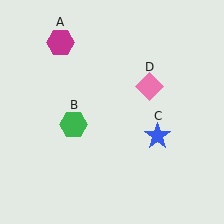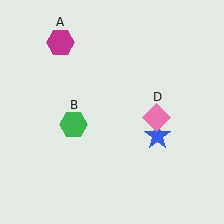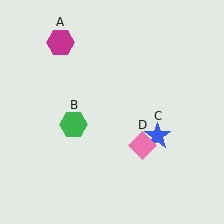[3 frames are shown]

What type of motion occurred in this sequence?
The pink diamond (object D) rotated clockwise around the center of the scene.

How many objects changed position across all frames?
1 object changed position: pink diamond (object D).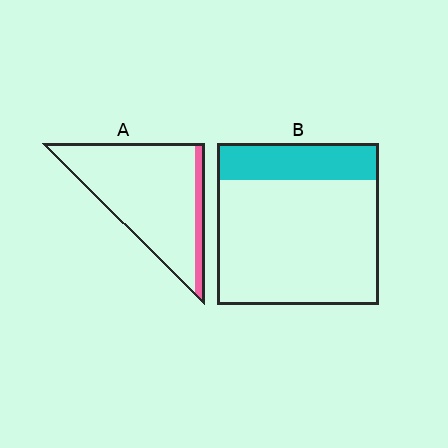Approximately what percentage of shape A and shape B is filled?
A is approximately 10% and B is approximately 25%.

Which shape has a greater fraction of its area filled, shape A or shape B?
Shape B.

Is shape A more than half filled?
No.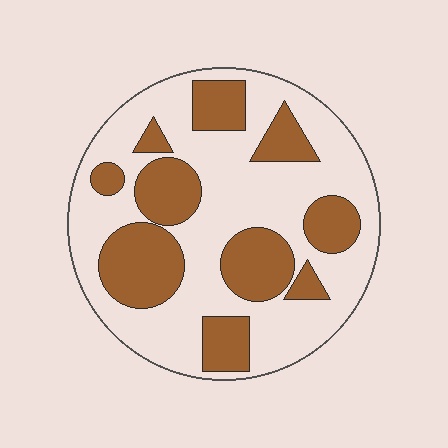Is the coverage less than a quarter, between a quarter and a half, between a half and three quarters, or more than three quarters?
Between a quarter and a half.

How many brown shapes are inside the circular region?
10.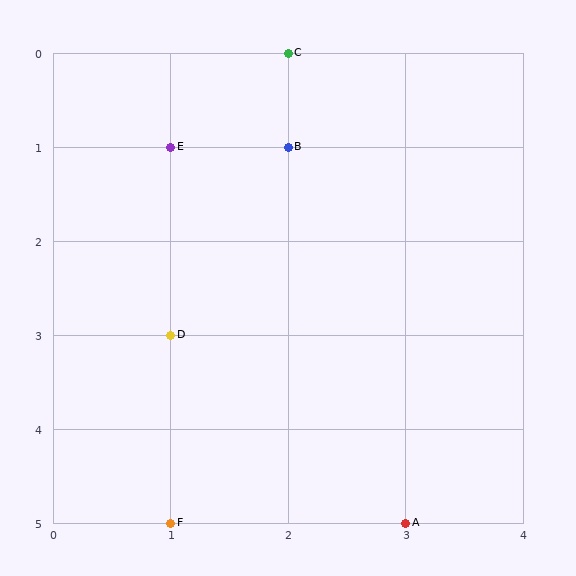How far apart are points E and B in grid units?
Points E and B are 1 column apart.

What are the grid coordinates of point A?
Point A is at grid coordinates (3, 5).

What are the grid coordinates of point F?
Point F is at grid coordinates (1, 5).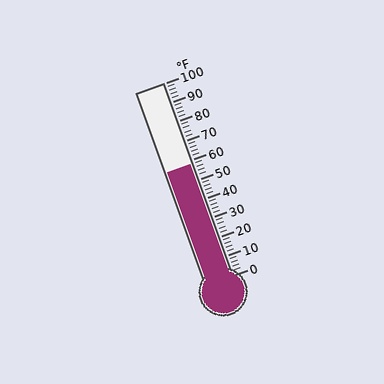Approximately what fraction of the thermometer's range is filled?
The thermometer is filled to approximately 60% of its range.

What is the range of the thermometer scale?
The thermometer scale ranges from 0°F to 100°F.